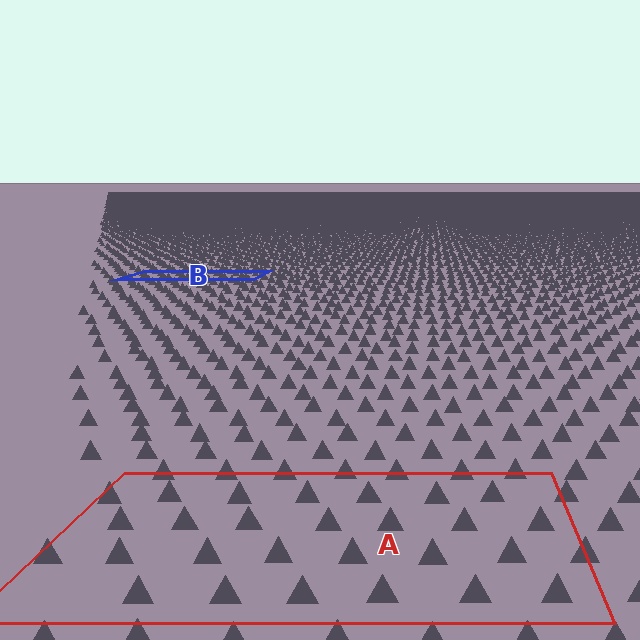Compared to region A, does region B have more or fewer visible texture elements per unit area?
Region B has more texture elements per unit area — they are packed more densely because it is farther away.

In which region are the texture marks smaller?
The texture marks are smaller in region B, because it is farther away.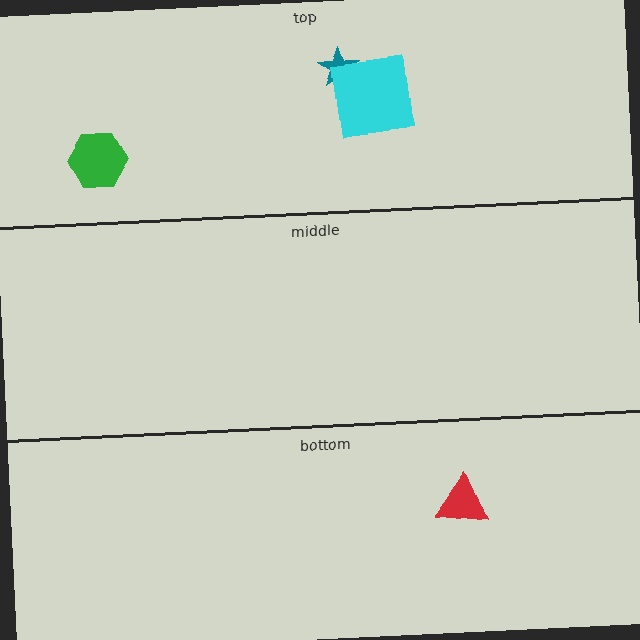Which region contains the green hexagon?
The top region.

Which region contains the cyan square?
The top region.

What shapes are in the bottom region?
The red triangle.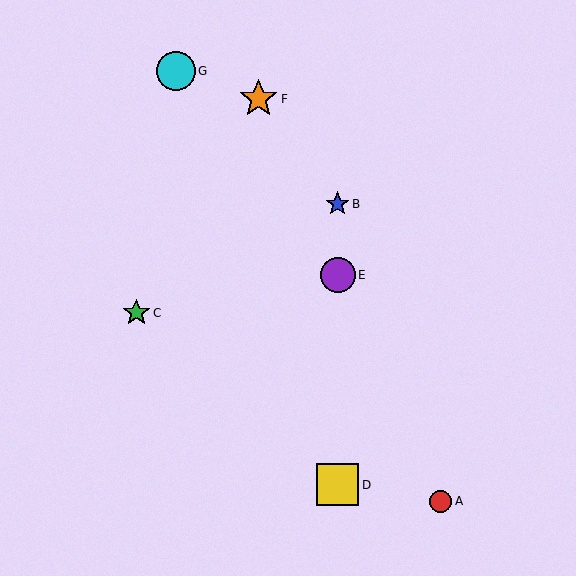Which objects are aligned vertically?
Objects B, D, E are aligned vertically.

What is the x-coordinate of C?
Object C is at x≈136.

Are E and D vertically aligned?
Yes, both are at x≈338.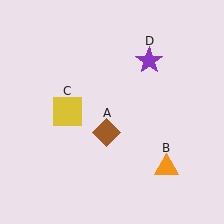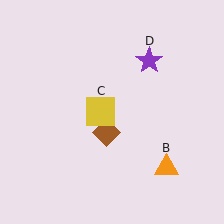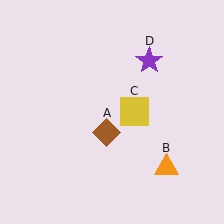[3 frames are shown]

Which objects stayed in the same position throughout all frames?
Brown diamond (object A) and orange triangle (object B) and purple star (object D) remained stationary.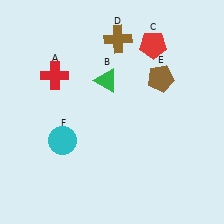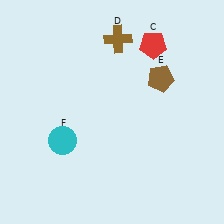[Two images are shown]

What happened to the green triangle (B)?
The green triangle (B) was removed in Image 2. It was in the top-left area of Image 1.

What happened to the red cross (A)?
The red cross (A) was removed in Image 2. It was in the top-left area of Image 1.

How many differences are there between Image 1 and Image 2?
There are 2 differences between the two images.